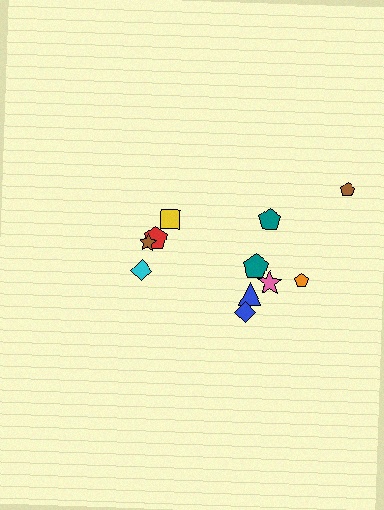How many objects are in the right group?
There are 7 objects.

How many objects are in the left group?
There are 4 objects.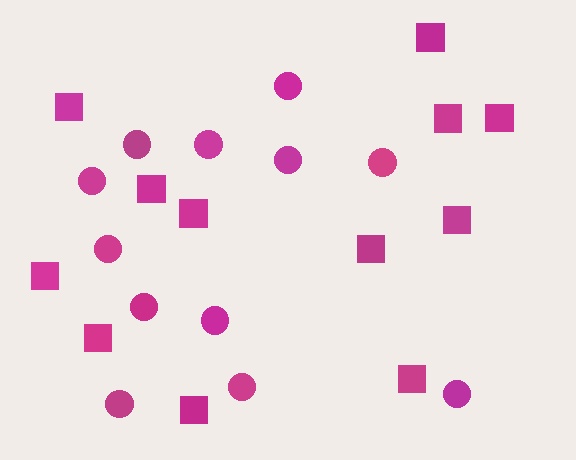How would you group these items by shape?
There are 2 groups: one group of squares (12) and one group of circles (12).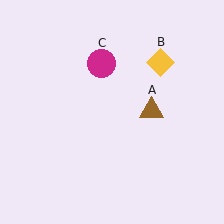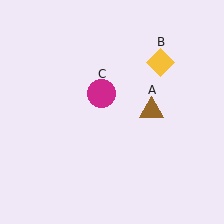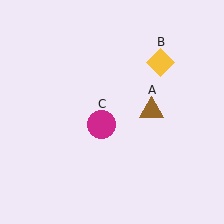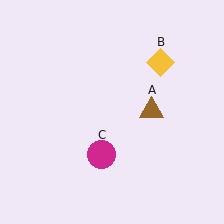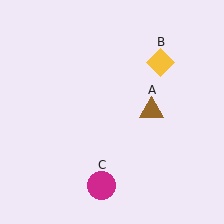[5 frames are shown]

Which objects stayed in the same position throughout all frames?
Brown triangle (object A) and yellow diamond (object B) remained stationary.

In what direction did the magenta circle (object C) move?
The magenta circle (object C) moved down.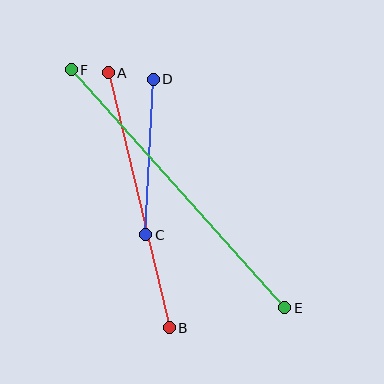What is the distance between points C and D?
The distance is approximately 155 pixels.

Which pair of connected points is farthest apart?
Points E and F are farthest apart.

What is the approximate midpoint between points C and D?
The midpoint is at approximately (150, 157) pixels.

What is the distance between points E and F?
The distance is approximately 320 pixels.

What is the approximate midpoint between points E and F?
The midpoint is at approximately (178, 189) pixels.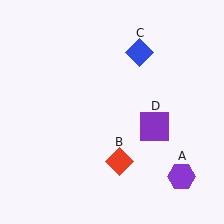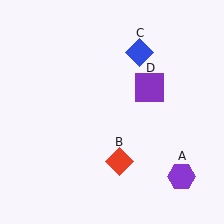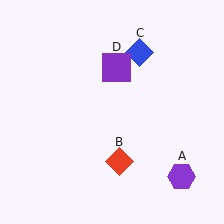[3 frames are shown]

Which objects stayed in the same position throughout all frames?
Purple hexagon (object A) and red diamond (object B) and blue diamond (object C) remained stationary.